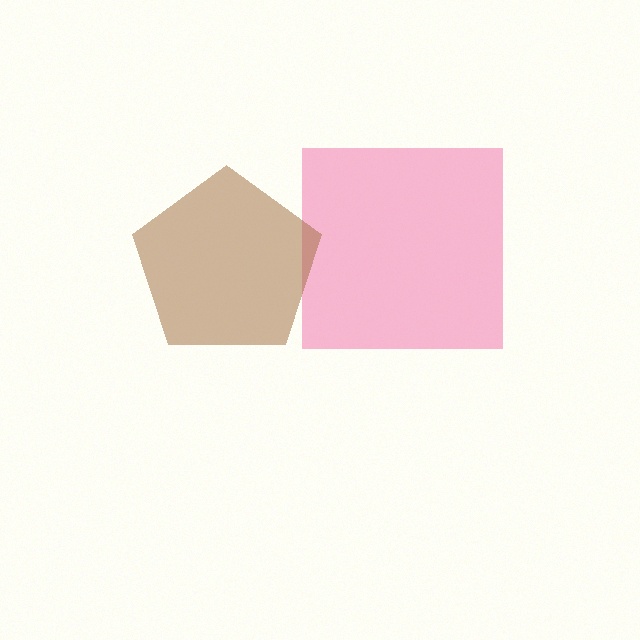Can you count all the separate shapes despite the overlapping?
Yes, there are 2 separate shapes.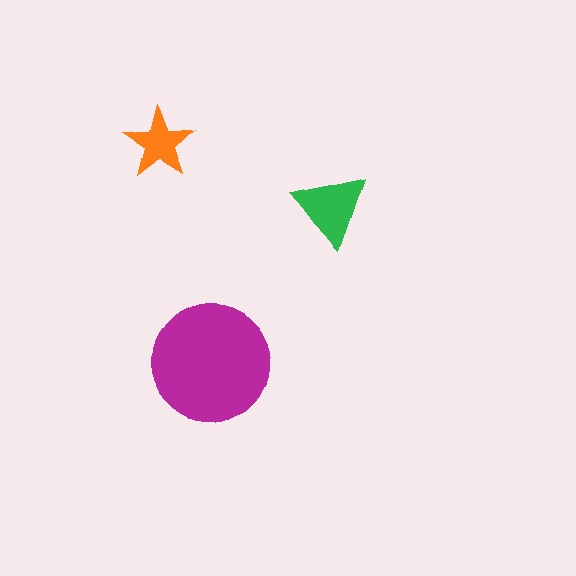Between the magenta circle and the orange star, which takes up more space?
The magenta circle.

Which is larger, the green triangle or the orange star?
The green triangle.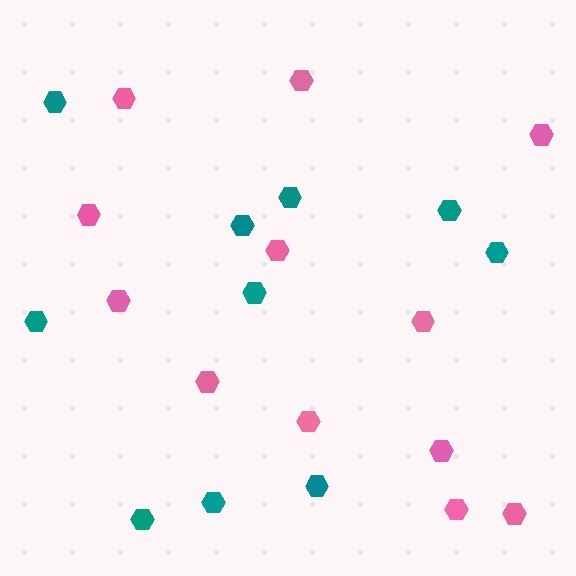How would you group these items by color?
There are 2 groups: one group of teal hexagons (10) and one group of pink hexagons (12).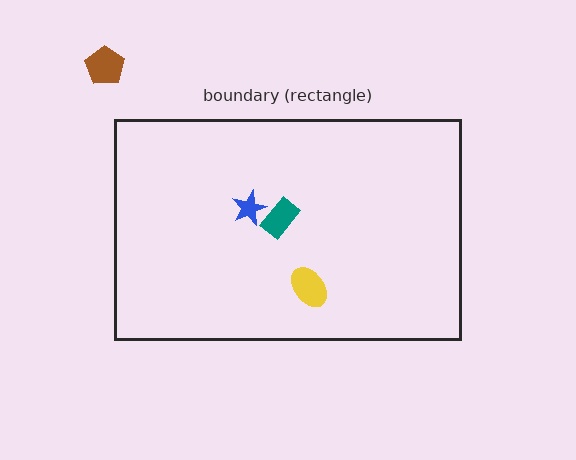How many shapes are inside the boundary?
3 inside, 1 outside.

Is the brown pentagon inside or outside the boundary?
Outside.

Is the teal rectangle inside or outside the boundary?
Inside.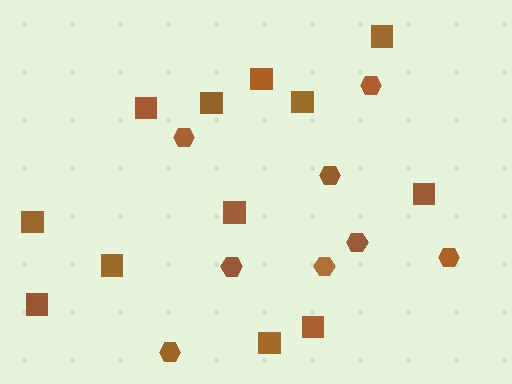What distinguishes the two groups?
There are 2 groups: one group of squares (12) and one group of hexagons (8).